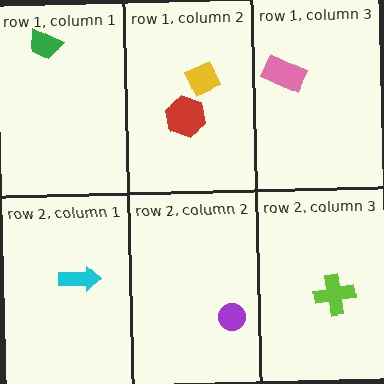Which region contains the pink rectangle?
The row 1, column 3 region.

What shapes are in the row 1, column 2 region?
The yellow diamond, the red hexagon.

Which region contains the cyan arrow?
The row 2, column 1 region.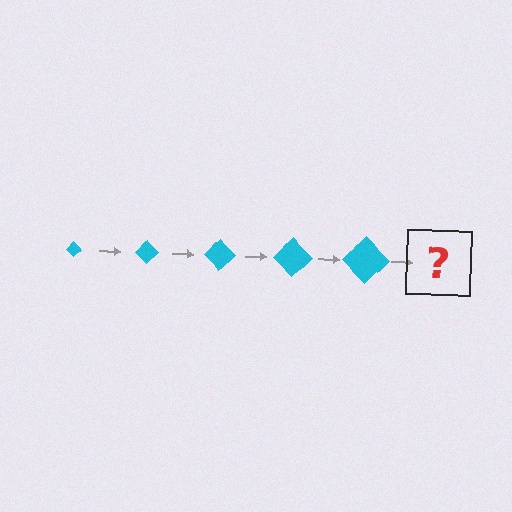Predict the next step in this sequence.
The next step is a cyan diamond, larger than the previous one.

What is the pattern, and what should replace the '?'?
The pattern is that the diamond gets progressively larger each step. The '?' should be a cyan diamond, larger than the previous one.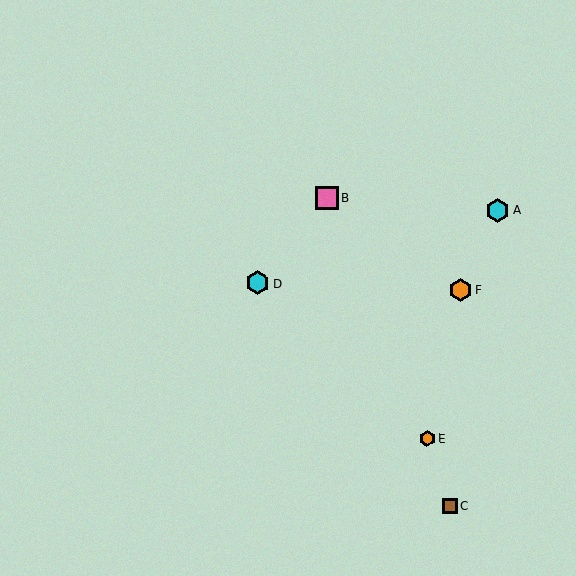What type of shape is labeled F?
Shape F is an orange hexagon.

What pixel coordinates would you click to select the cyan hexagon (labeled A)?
Click at (497, 210) to select the cyan hexagon A.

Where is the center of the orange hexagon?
The center of the orange hexagon is at (427, 438).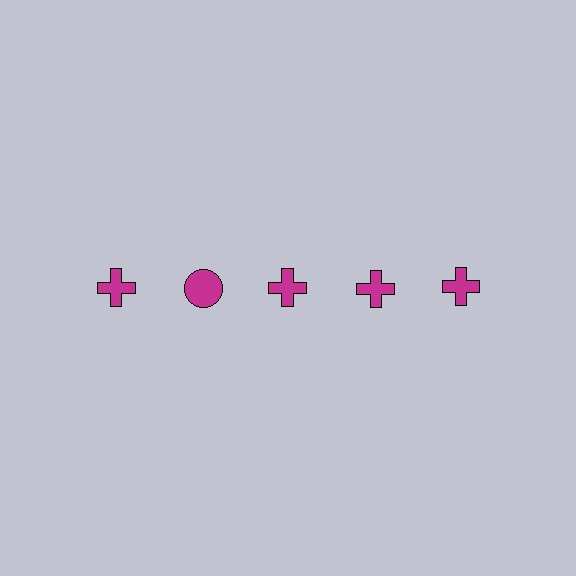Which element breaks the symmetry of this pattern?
The magenta circle in the top row, second from left column breaks the symmetry. All other shapes are magenta crosses.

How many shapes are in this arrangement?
There are 5 shapes arranged in a grid pattern.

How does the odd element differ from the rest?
It has a different shape: circle instead of cross.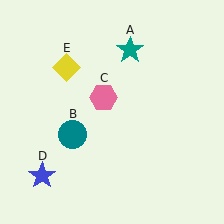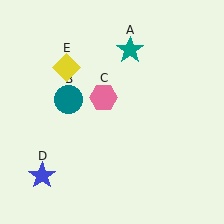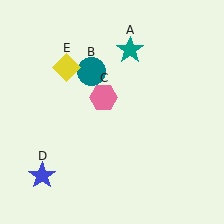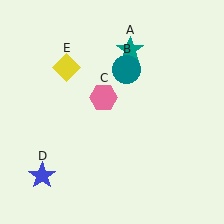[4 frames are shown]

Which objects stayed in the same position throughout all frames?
Teal star (object A) and pink hexagon (object C) and blue star (object D) and yellow diamond (object E) remained stationary.